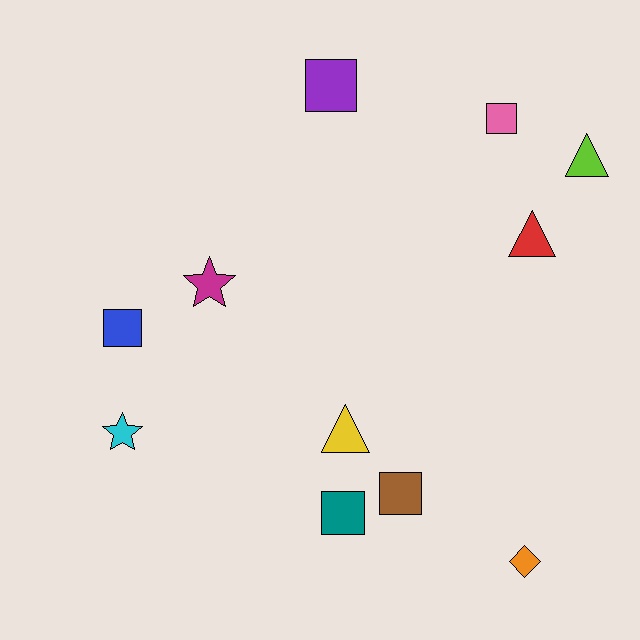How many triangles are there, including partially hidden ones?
There are 3 triangles.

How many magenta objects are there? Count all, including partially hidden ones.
There is 1 magenta object.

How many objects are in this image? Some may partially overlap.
There are 11 objects.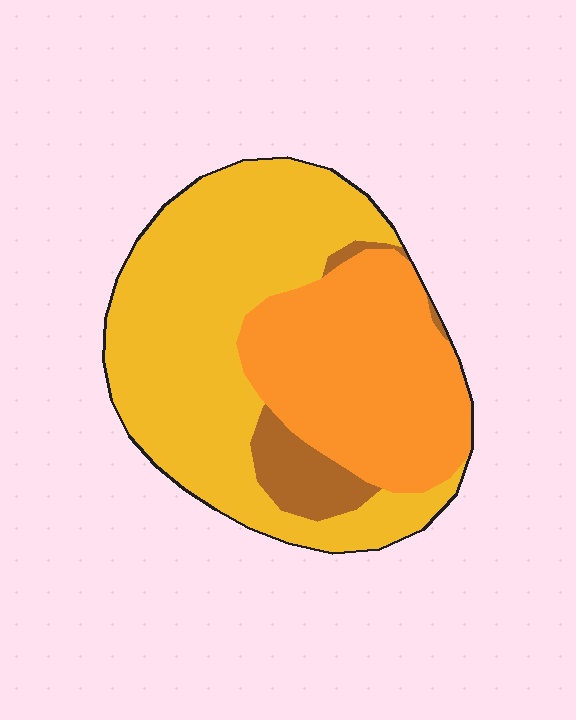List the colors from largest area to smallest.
From largest to smallest: yellow, orange, brown.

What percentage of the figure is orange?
Orange takes up between a quarter and a half of the figure.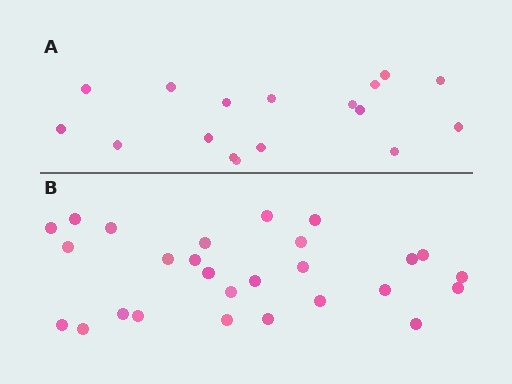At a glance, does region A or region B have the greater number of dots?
Region B (the bottom region) has more dots.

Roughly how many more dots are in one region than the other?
Region B has roughly 10 or so more dots than region A.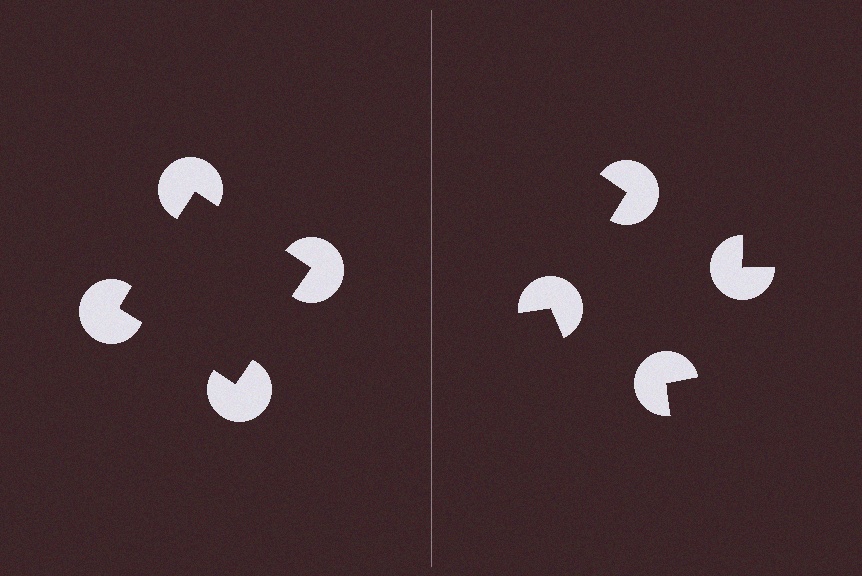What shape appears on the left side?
An illusory square.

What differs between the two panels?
The pac-man discs are positioned identically on both sides; only the wedge orientations differ. On the left they align to a square; on the right they are misaligned.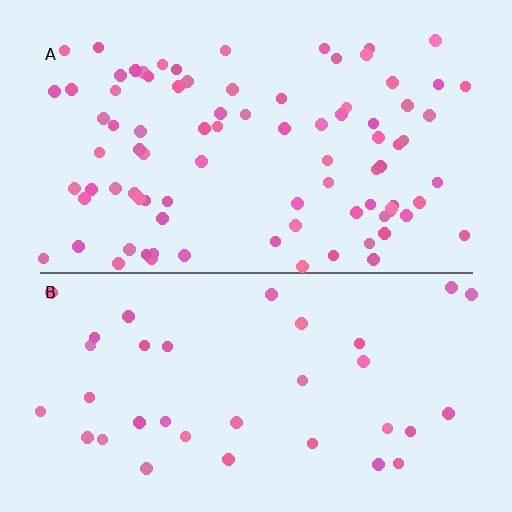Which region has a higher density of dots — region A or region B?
A (the top).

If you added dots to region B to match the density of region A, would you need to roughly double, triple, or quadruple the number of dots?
Approximately double.